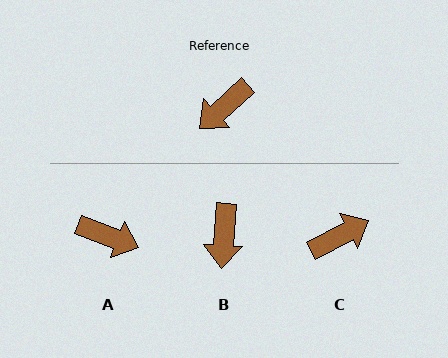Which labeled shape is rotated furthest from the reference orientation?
C, about 166 degrees away.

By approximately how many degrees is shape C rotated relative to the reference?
Approximately 166 degrees counter-clockwise.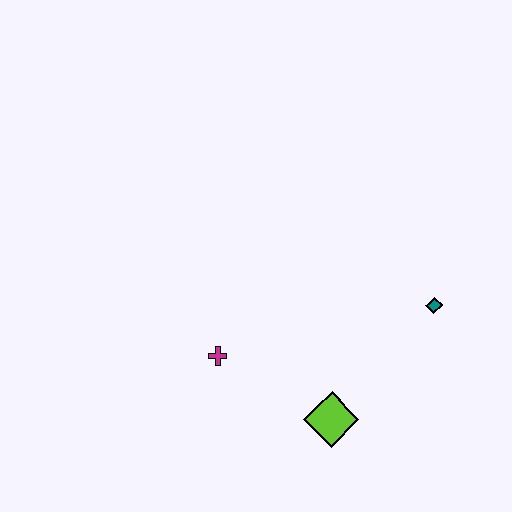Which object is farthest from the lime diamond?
The teal diamond is farthest from the lime diamond.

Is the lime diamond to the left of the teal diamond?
Yes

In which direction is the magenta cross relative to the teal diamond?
The magenta cross is to the left of the teal diamond.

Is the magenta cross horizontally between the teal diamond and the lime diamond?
No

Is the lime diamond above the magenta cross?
No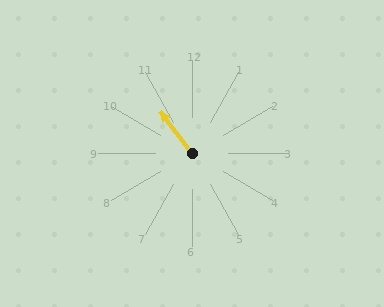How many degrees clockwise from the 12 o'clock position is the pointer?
Approximately 323 degrees.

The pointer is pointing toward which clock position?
Roughly 11 o'clock.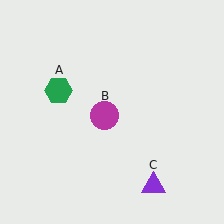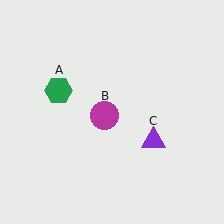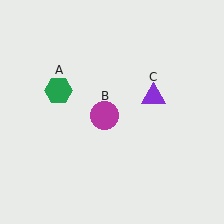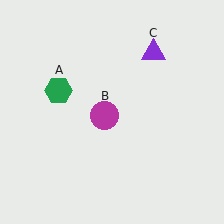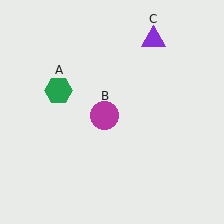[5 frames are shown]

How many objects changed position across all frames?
1 object changed position: purple triangle (object C).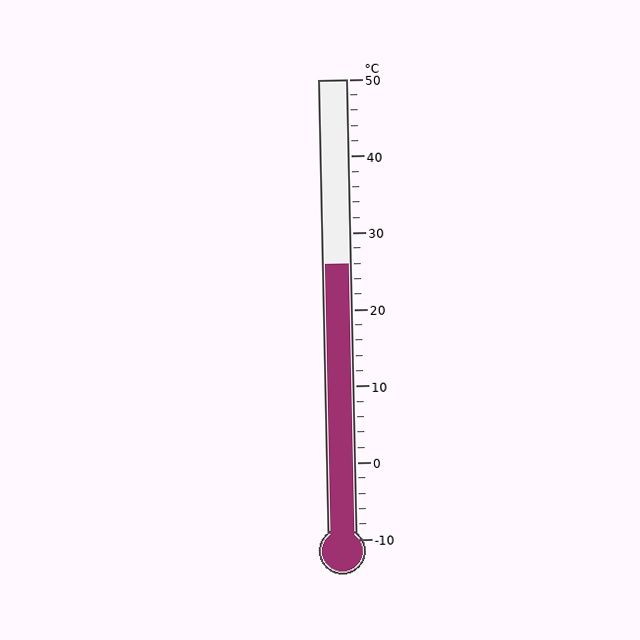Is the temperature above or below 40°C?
The temperature is below 40°C.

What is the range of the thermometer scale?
The thermometer scale ranges from -10°C to 50°C.